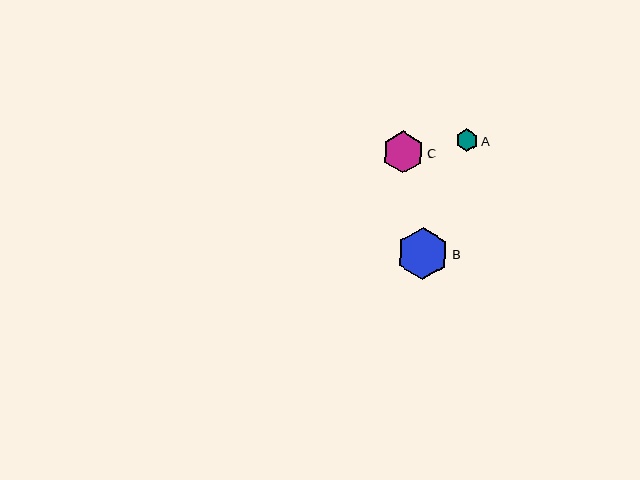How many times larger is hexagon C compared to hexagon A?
Hexagon C is approximately 1.9 times the size of hexagon A.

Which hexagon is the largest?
Hexagon B is the largest with a size of approximately 53 pixels.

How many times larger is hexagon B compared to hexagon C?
Hexagon B is approximately 1.3 times the size of hexagon C.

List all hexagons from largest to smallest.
From largest to smallest: B, C, A.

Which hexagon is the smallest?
Hexagon A is the smallest with a size of approximately 22 pixels.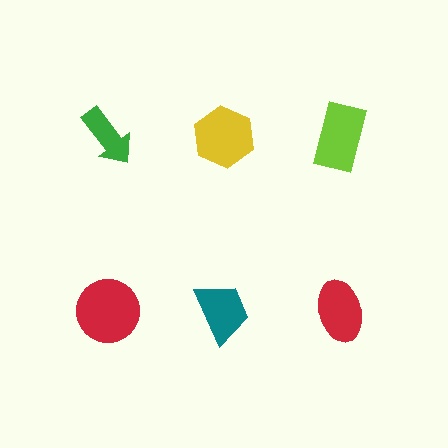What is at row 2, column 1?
A red circle.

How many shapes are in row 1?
3 shapes.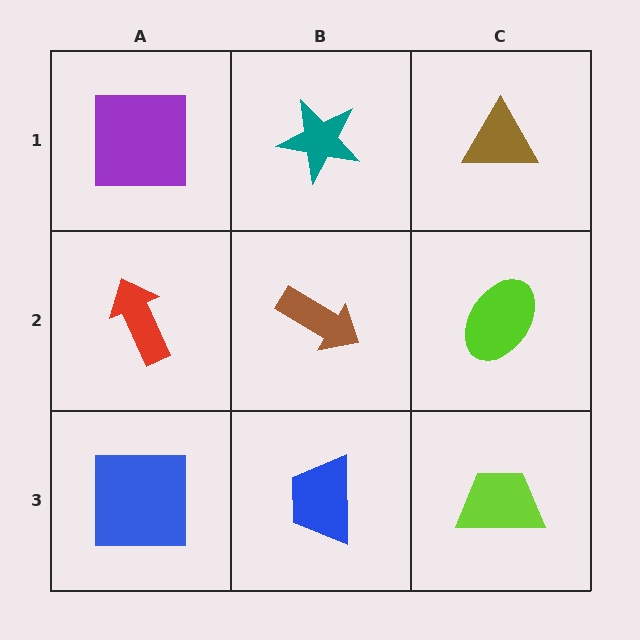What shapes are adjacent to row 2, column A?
A purple square (row 1, column A), a blue square (row 3, column A), a brown arrow (row 2, column B).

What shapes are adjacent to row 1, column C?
A lime ellipse (row 2, column C), a teal star (row 1, column B).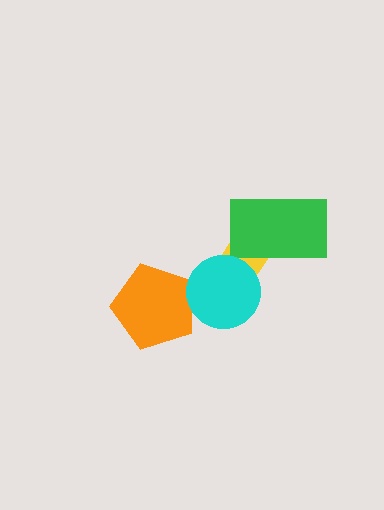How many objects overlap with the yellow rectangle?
2 objects overlap with the yellow rectangle.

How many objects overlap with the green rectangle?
1 object overlaps with the green rectangle.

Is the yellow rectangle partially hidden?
Yes, it is partially covered by another shape.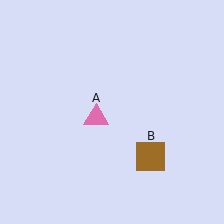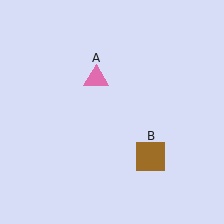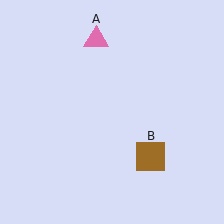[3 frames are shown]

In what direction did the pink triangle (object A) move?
The pink triangle (object A) moved up.